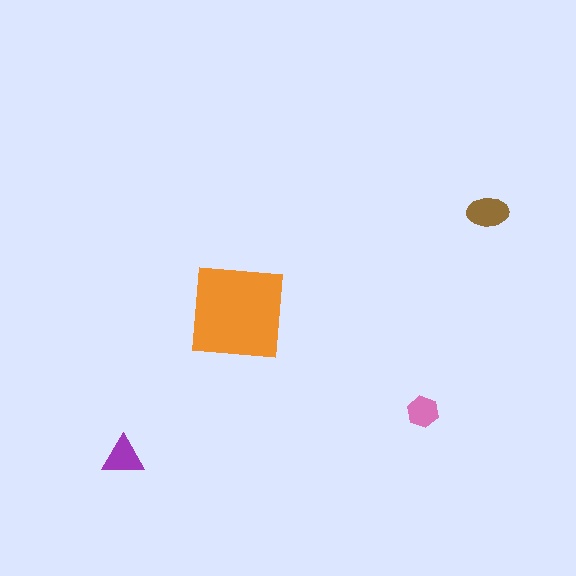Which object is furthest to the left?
The purple triangle is leftmost.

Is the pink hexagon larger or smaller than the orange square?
Smaller.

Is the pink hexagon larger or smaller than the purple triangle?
Smaller.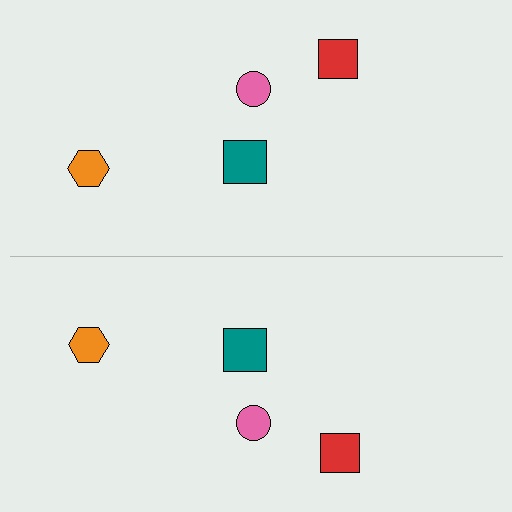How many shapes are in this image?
There are 8 shapes in this image.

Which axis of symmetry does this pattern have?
The pattern has a horizontal axis of symmetry running through the center of the image.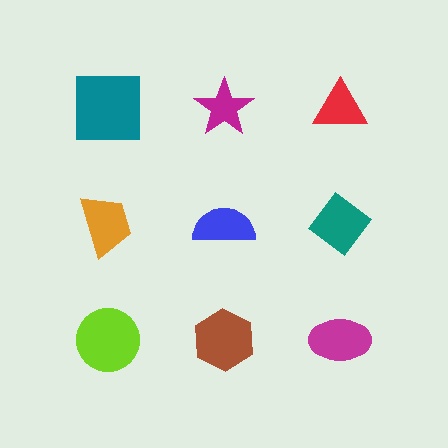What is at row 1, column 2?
A magenta star.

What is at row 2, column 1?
An orange trapezoid.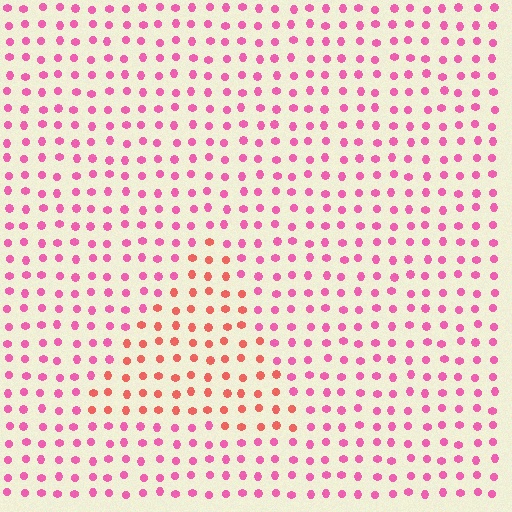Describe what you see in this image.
The image is filled with small pink elements in a uniform arrangement. A triangle-shaped region is visible where the elements are tinted to a slightly different hue, forming a subtle color boundary.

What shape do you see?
I see a triangle.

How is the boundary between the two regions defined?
The boundary is defined purely by a slight shift in hue (about 36 degrees). Spacing, size, and orientation are identical on both sides.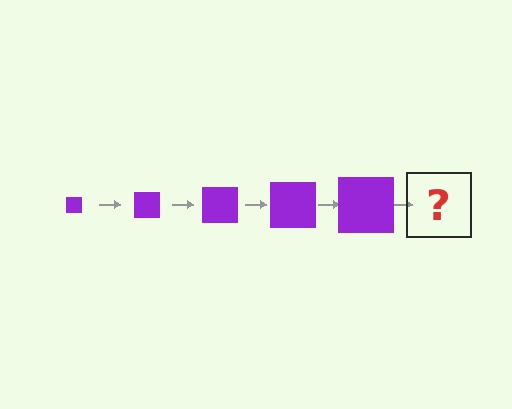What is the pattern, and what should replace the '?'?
The pattern is that the square gets progressively larger each step. The '?' should be a purple square, larger than the previous one.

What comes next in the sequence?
The next element should be a purple square, larger than the previous one.